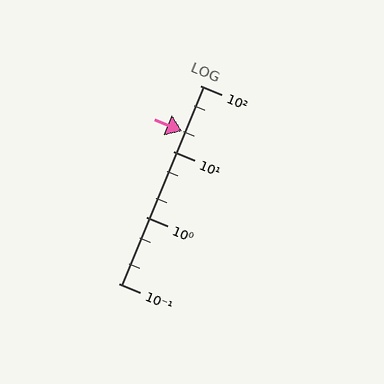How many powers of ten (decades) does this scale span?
The scale spans 3 decades, from 0.1 to 100.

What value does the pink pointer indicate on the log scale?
The pointer indicates approximately 20.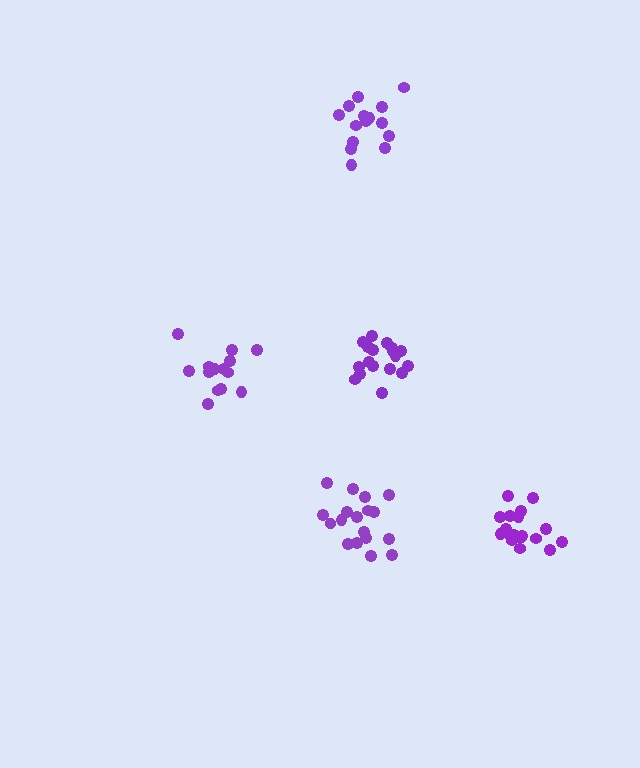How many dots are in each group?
Group 1: 15 dots, Group 2: 18 dots, Group 3: 18 dots, Group 4: 14 dots, Group 5: 18 dots (83 total).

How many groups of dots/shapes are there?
There are 5 groups.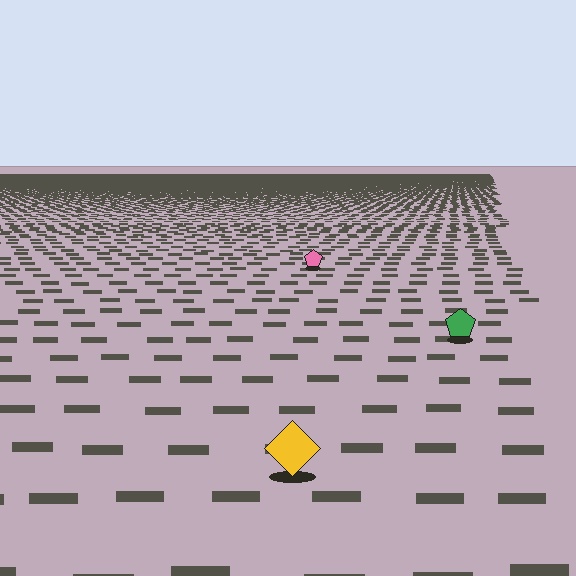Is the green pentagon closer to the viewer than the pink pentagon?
Yes. The green pentagon is closer — you can tell from the texture gradient: the ground texture is coarser near it.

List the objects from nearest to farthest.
From nearest to farthest: the yellow diamond, the green pentagon, the pink pentagon.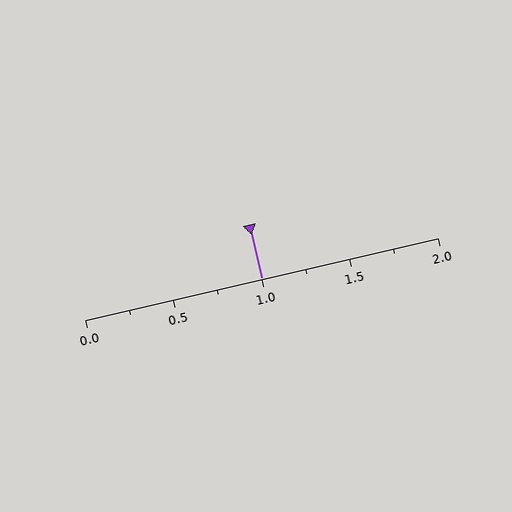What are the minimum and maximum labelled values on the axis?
The axis runs from 0.0 to 2.0.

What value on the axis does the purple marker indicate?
The marker indicates approximately 1.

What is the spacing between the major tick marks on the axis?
The major ticks are spaced 0.5 apart.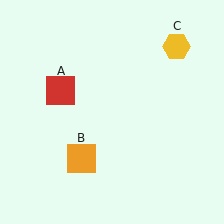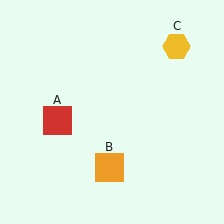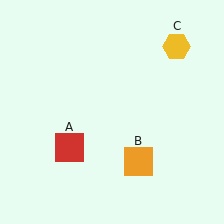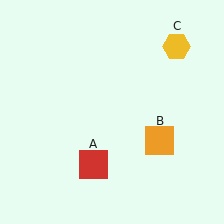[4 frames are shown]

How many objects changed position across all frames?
2 objects changed position: red square (object A), orange square (object B).